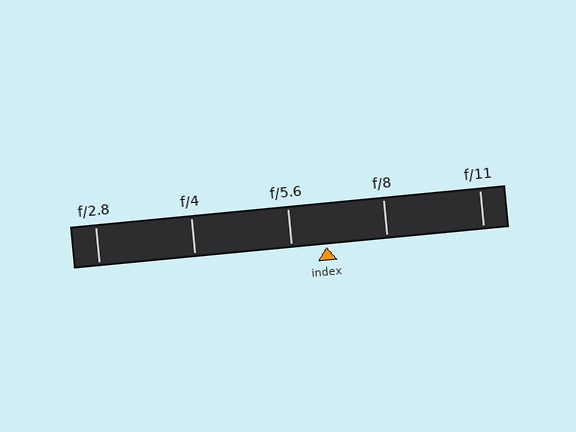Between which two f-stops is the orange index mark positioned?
The index mark is between f/5.6 and f/8.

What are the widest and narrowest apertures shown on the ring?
The widest aperture shown is f/2.8 and the narrowest is f/11.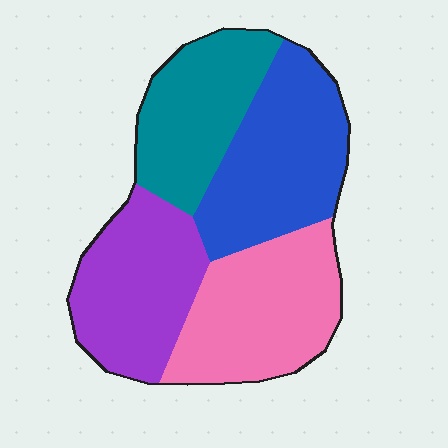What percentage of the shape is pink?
Pink takes up about one quarter (1/4) of the shape.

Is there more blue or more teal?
Blue.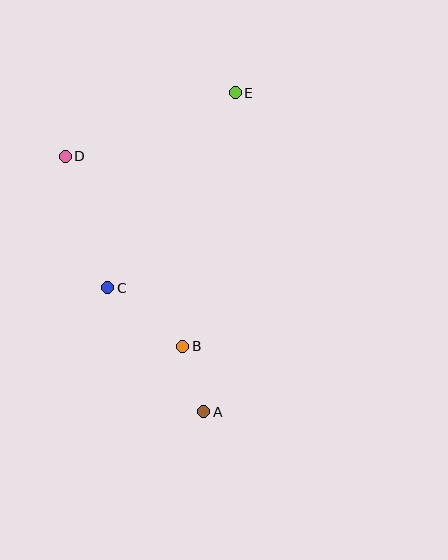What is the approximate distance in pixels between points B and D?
The distance between B and D is approximately 223 pixels.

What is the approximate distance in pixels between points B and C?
The distance between B and C is approximately 95 pixels.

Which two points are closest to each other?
Points A and B are closest to each other.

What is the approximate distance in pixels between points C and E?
The distance between C and E is approximately 233 pixels.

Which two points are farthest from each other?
Points A and E are farthest from each other.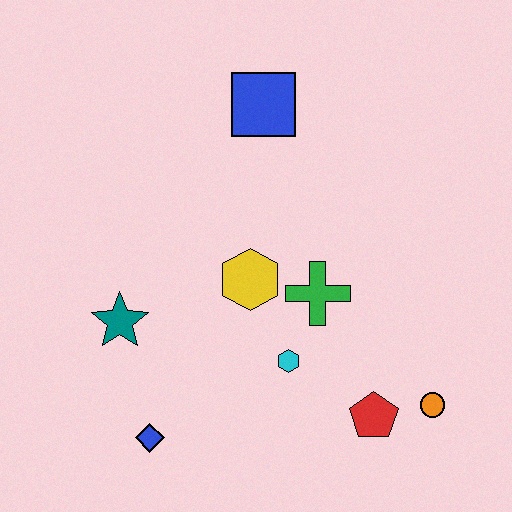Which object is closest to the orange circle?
The red pentagon is closest to the orange circle.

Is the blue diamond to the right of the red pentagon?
No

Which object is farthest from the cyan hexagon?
The blue square is farthest from the cyan hexagon.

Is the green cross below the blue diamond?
No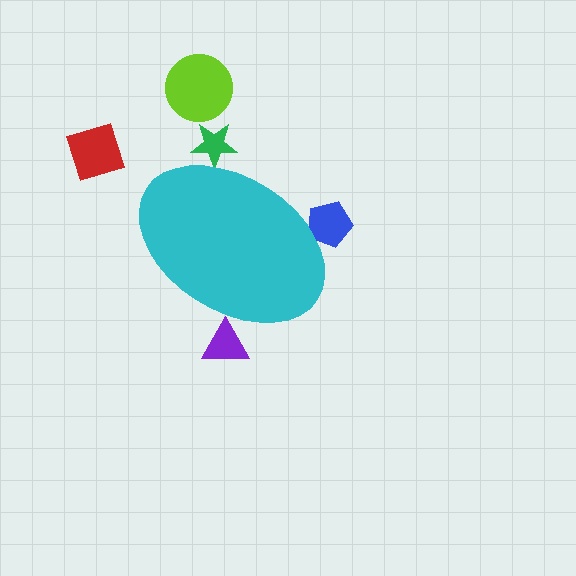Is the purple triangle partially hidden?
Yes, the purple triangle is partially hidden behind the cyan ellipse.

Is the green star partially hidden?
Yes, the green star is partially hidden behind the cyan ellipse.